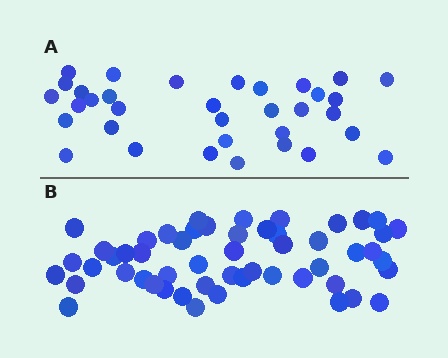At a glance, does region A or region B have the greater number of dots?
Region B (the bottom region) has more dots.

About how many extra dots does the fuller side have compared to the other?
Region B has approximately 20 more dots than region A.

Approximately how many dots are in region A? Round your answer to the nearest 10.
About 30 dots. (The exact count is 34, which rounds to 30.)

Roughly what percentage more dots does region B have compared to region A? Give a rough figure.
About 55% more.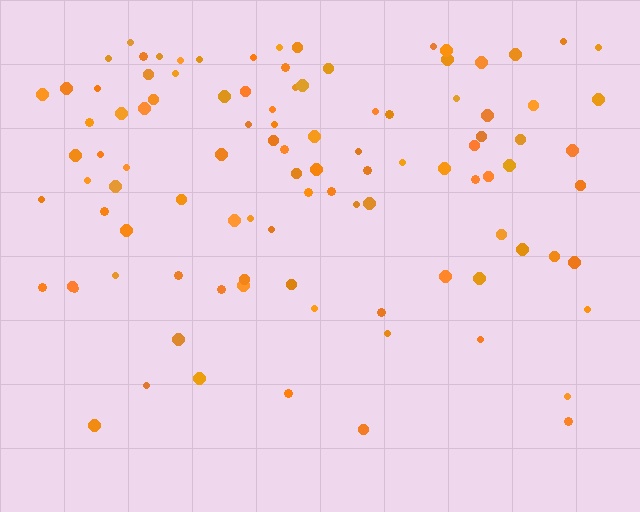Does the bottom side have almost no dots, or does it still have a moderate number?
Still a moderate number, just noticeably fewer than the top.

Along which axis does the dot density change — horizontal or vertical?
Vertical.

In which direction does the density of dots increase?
From bottom to top, with the top side densest.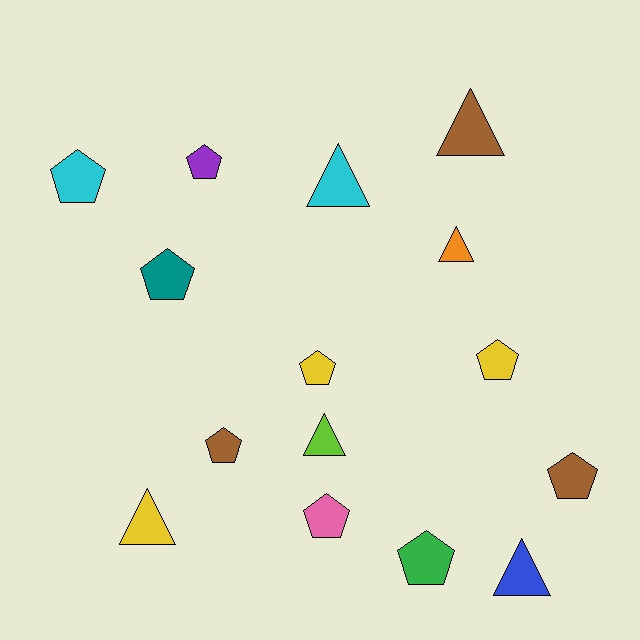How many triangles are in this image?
There are 6 triangles.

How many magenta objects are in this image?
There are no magenta objects.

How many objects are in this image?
There are 15 objects.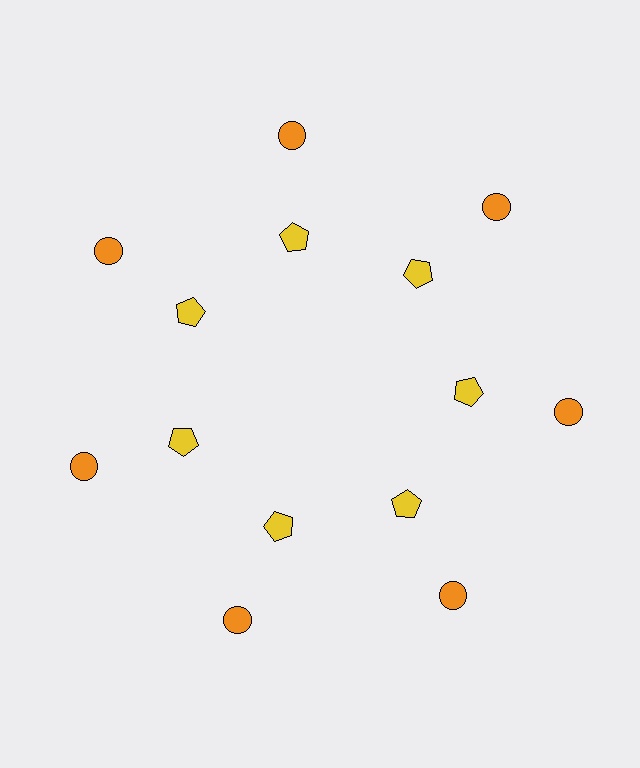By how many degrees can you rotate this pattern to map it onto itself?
The pattern maps onto itself every 51 degrees of rotation.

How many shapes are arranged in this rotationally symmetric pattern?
There are 14 shapes, arranged in 7 groups of 2.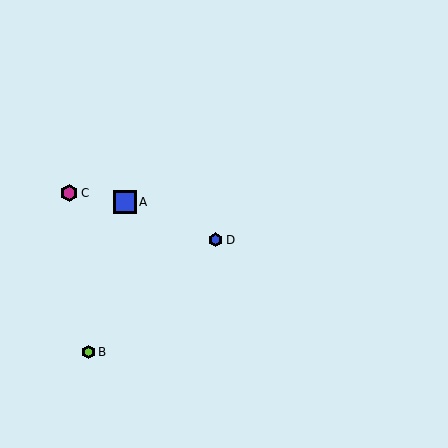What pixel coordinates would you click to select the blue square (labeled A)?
Click at (125, 202) to select the blue square A.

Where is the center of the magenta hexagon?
The center of the magenta hexagon is at (69, 193).